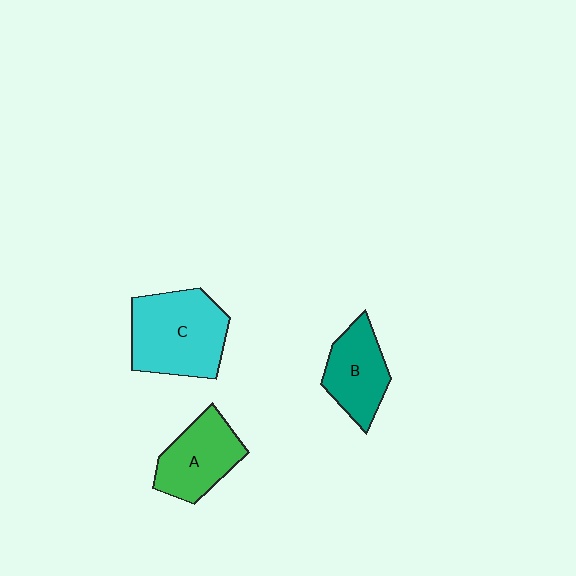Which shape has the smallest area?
Shape B (teal).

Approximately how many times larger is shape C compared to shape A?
Approximately 1.4 times.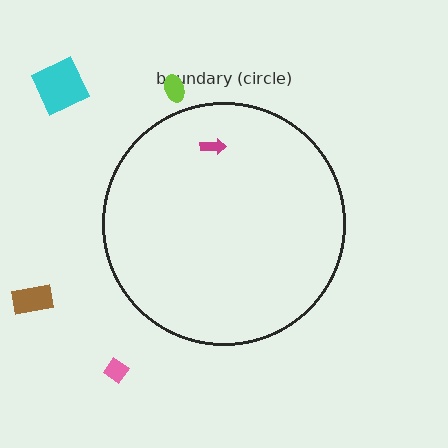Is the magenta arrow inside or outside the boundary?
Inside.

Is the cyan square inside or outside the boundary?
Outside.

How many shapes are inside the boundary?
1 inside, 4 outside.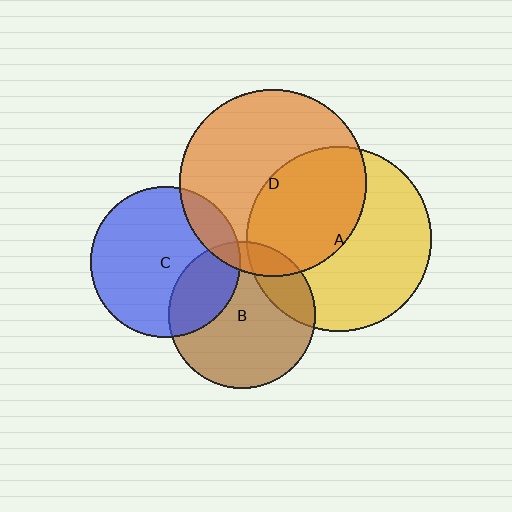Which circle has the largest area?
Circle D (orange).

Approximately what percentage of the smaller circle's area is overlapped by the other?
Approximately 25%.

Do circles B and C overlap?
Yes.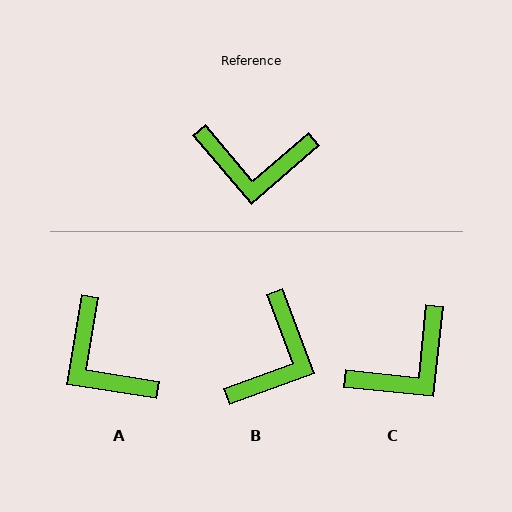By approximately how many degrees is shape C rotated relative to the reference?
Approximately 44 degrees counter-clockwise.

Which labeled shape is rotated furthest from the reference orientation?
B, about 70 degrees away.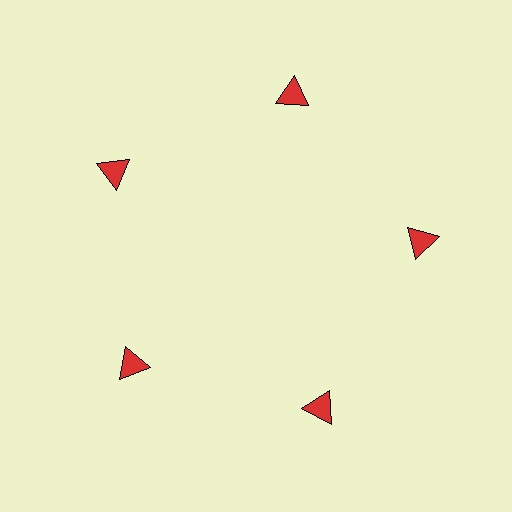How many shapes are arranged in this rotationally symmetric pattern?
There are 5 shapes, arranged in 5 groups of 1.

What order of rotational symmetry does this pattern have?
This pattern has 5-fold rotational symmetry.